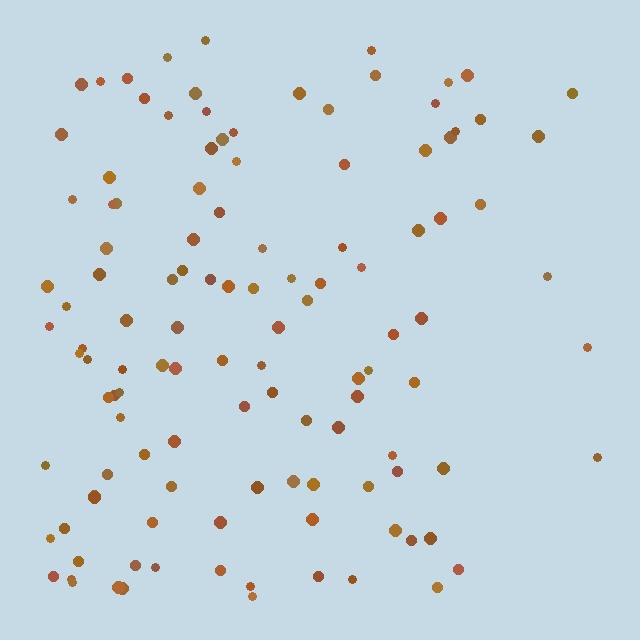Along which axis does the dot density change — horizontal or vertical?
Horizontal.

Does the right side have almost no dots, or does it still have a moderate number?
Still a moderate number, just noticeably fewer than the left.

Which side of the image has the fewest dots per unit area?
The right.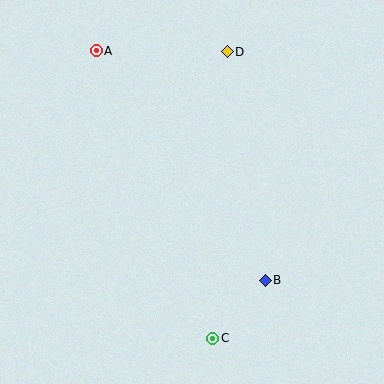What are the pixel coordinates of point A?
Point A is at (96, 51).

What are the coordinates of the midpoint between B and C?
The midpoint between B and C is at (239, 309).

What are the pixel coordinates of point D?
Point D is at (227, 52).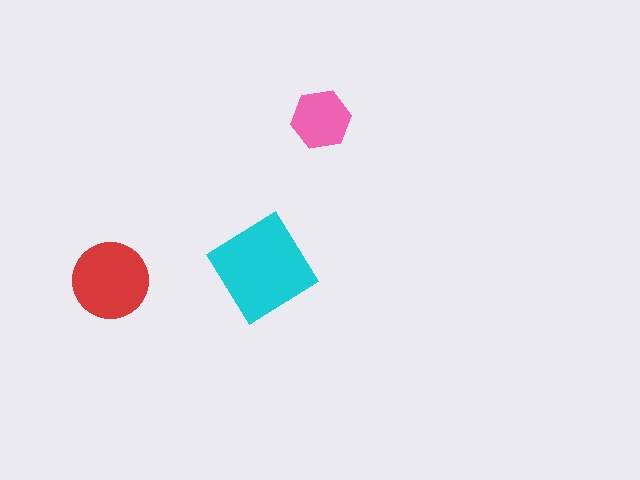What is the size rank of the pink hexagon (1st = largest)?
3rd.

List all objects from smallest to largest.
The pink hexagon, the red circle, the cyan diamond.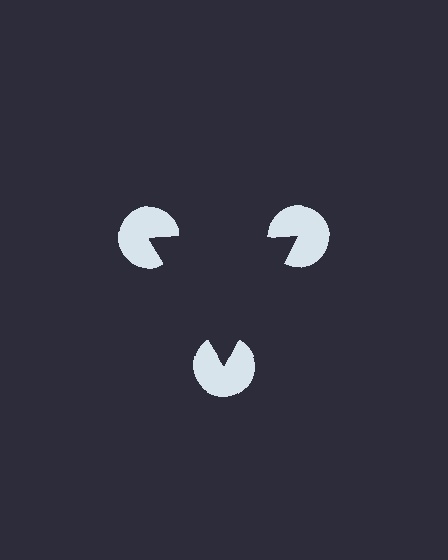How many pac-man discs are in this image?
There are 3 — one at each vertex of the illusory triangle.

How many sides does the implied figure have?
3 sides.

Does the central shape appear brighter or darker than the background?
It typically appears slightly darker than the background, even though no actual brightness change is drawn.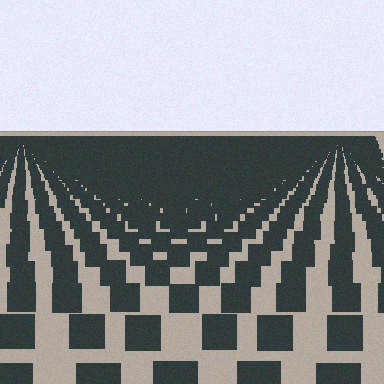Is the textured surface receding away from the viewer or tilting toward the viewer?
The surface is receding away from the viewer. Texture elements get smaller and denser toward the top.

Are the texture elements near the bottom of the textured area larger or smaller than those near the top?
Larger. Near the bottom, elements are closer to the viewer and appear at a bigger on-screen size.